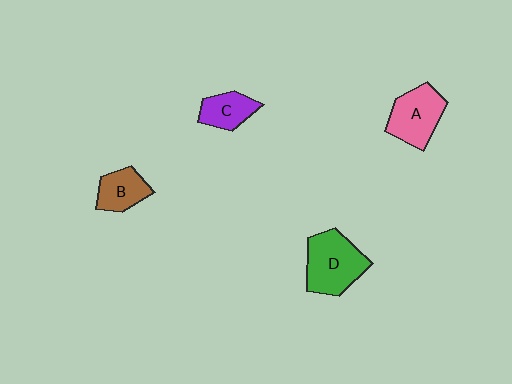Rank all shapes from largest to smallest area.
From largest to smallest: D (green), A (pink), B (brown), C (purple).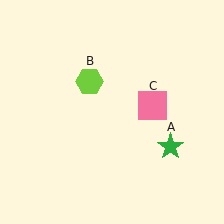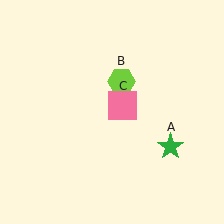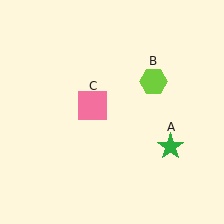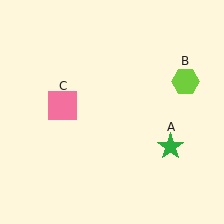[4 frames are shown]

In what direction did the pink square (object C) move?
The pink square (object C) moved left.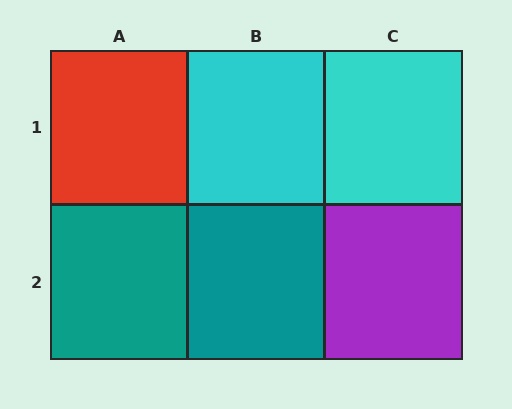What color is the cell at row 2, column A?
Teal.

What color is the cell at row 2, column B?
Teal.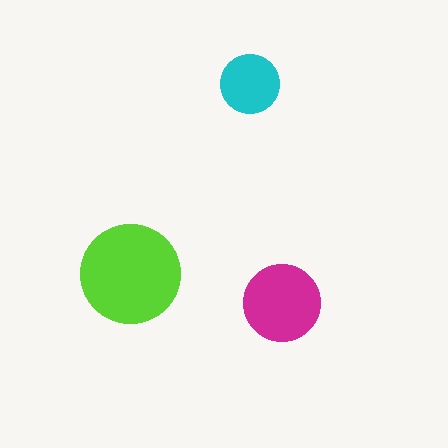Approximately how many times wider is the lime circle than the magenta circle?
About 1.5 times wider.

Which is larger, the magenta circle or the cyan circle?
The magenta one.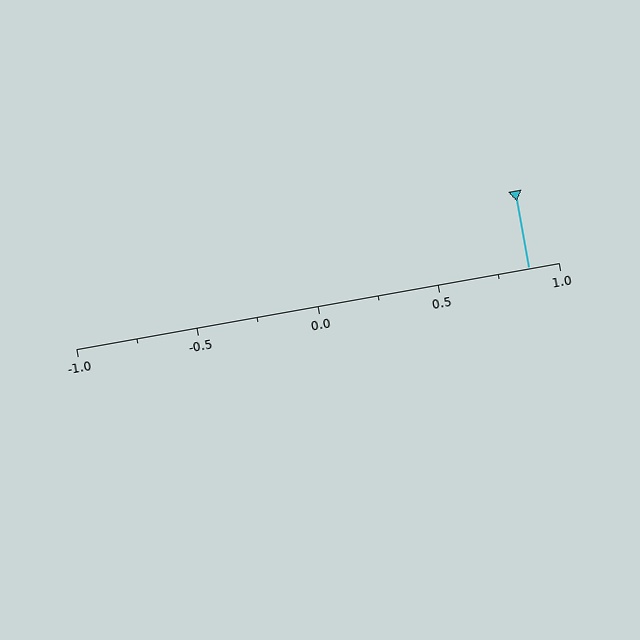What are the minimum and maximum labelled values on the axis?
The axis runs from -1.0 to 1.0.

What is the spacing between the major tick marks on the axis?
The major ticks are spaced 0.5 apart.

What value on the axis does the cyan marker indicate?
The marker indicates approximately 0.88.